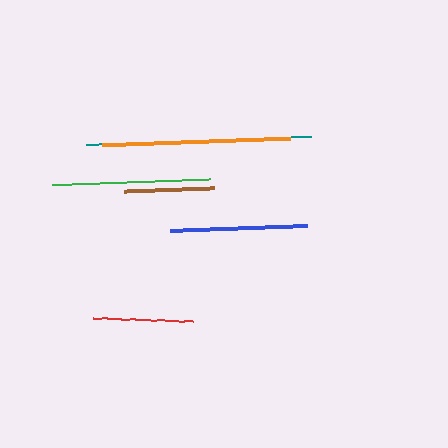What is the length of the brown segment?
The brown segment is approximately 90 pixels long.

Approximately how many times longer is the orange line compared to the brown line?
The orange line is approximately 2.1 times the length of the brown line.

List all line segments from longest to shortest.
From longest to shortest: teal, orange, green, blue, red, brown.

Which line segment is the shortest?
The brown line is the shortest at approximately 90 pixels.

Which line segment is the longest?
The teal line is the longest at approximately 225 pixels.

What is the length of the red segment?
The red segment is approximately 99 pixels long.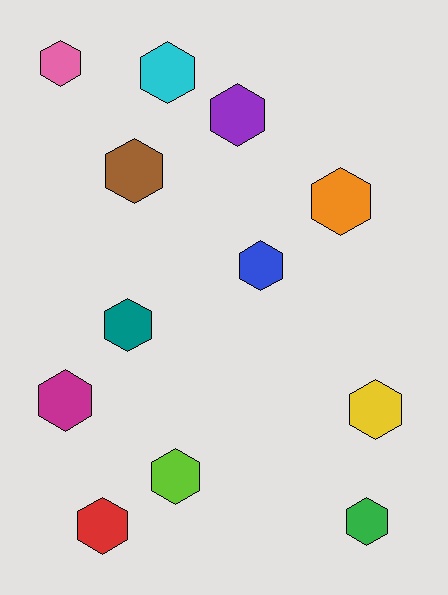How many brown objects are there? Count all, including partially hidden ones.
There is 1 brown object.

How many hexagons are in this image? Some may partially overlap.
There are 12 hexagons.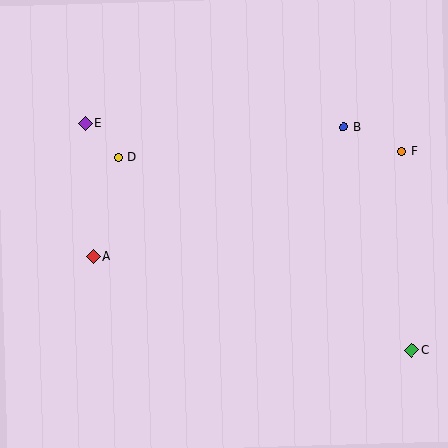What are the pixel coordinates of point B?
Point B is at (344, 127).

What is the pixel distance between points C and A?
The distance between C and A is 332 pixels.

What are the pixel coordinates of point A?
Point A is at (93, 257).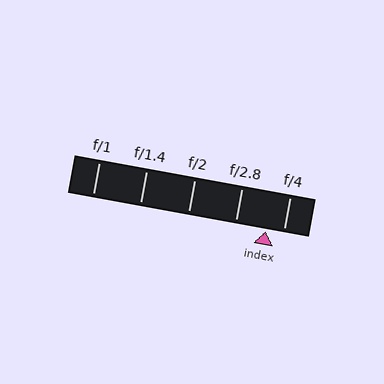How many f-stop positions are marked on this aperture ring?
There are 5 f-stop positions marked.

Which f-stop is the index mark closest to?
The index mark is closest to f/4.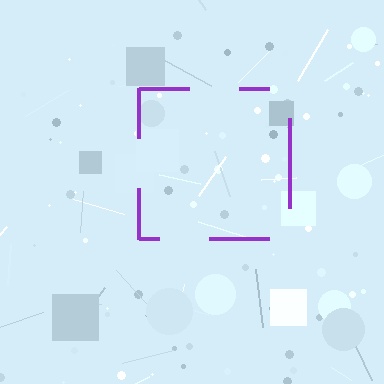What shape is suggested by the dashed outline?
The dashed outline suggests a square.